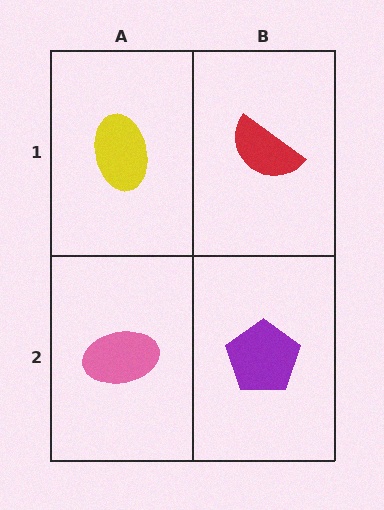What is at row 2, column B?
A purple pentagon.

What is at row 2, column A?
A pink ellipse.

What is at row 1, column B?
A red semicircle.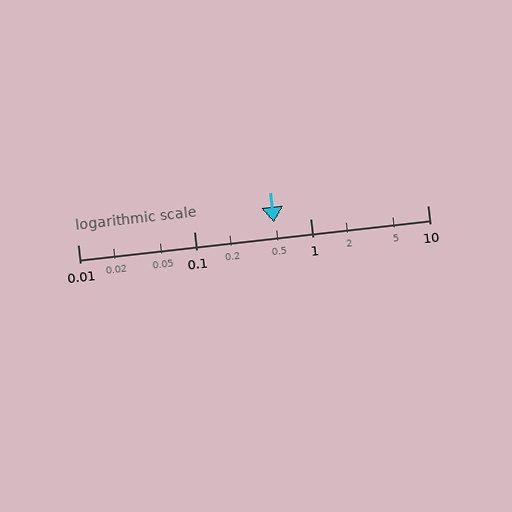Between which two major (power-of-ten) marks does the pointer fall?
The pointer is between 0.1 and 1.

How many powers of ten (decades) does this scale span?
The scale spans 3 decades, from 0.01 to 10.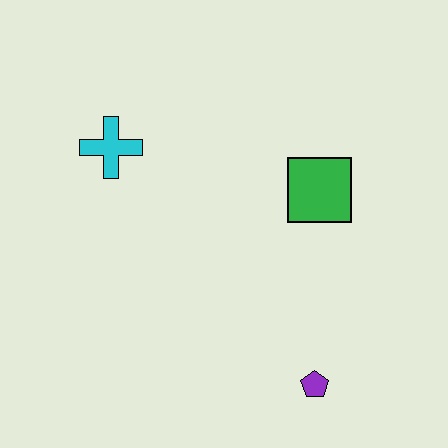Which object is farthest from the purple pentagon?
The cyan cross is farthest from the purple pentagon.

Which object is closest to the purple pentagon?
The green square is closest to the purple pentagon.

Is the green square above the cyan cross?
No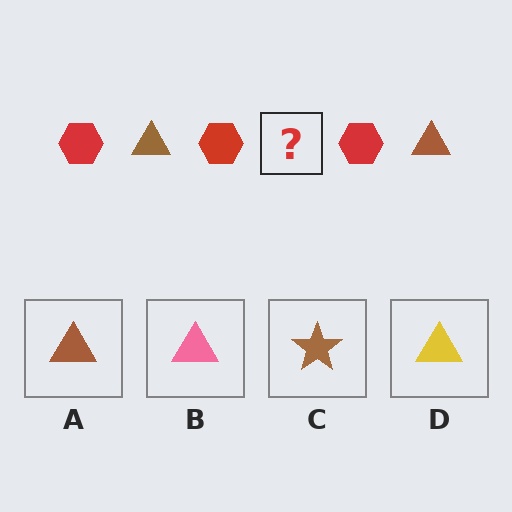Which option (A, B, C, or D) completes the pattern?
A.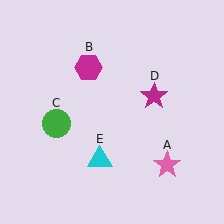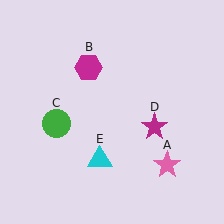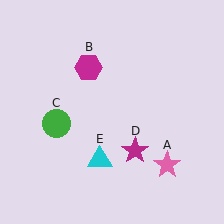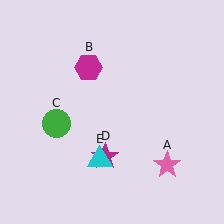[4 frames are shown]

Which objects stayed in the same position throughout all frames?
Pink star (object A) and magenta hexagon (object B) and green circle (object C) and cyan triangle (object E) remained stationary.